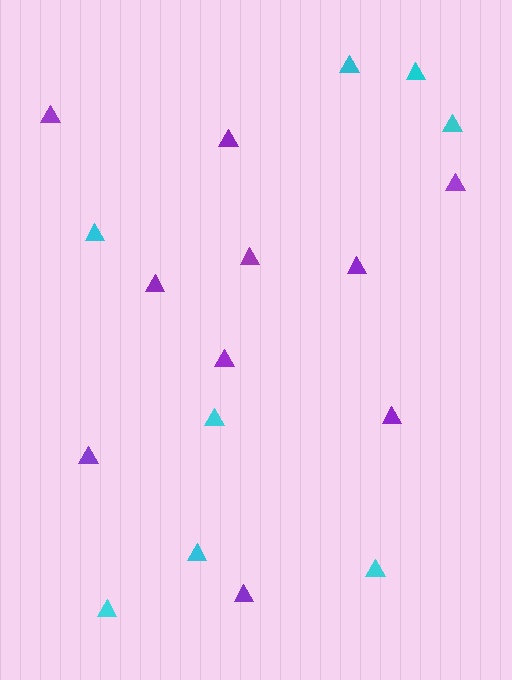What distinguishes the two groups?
There are 2 groups: one group of cyan triangles (8) and one group of purple triangles (10).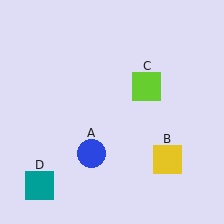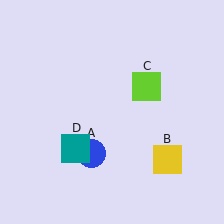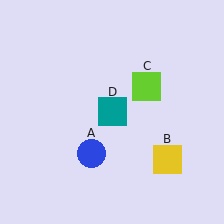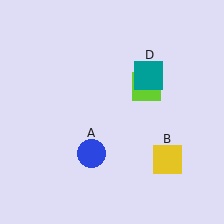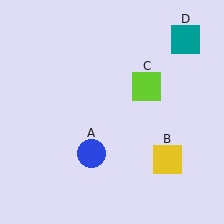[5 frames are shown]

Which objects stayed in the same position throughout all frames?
Blue circle (object A) and yellow square (object B) and lime square (object C) remained stationary.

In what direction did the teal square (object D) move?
The teal square (object D) moved up and to the right.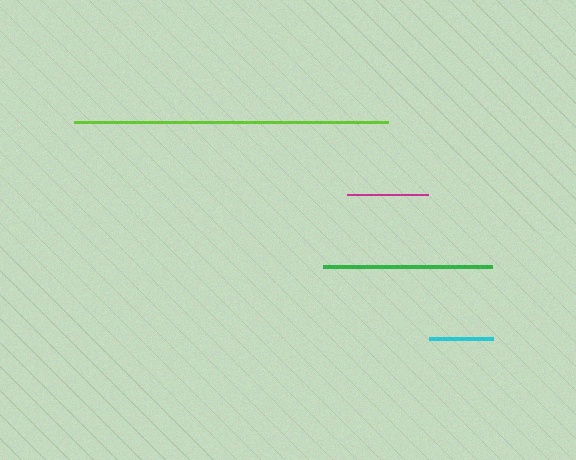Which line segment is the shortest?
The cyan line is the shortest at approximately 64 pixels.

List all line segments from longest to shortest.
From longest to shortest: lime, green, magenta, cyan.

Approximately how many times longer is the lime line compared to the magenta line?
The lime line is approximately 3.9 times the length of the magenta line.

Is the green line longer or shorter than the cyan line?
The green line is longer than the cyan line.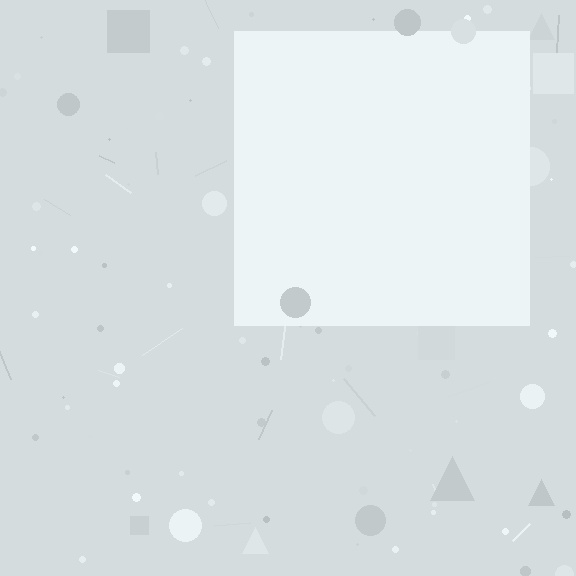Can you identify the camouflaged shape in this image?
The camouflaged shape is a square.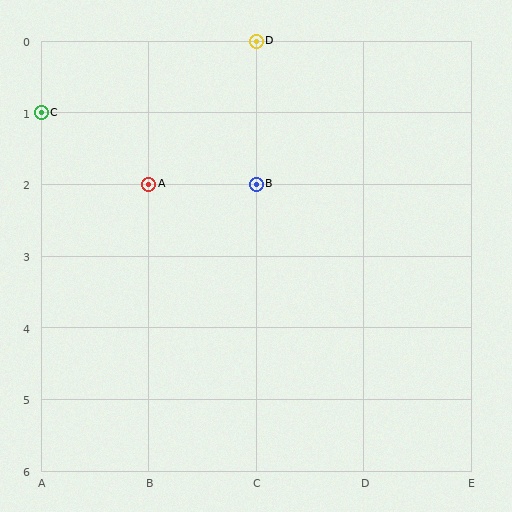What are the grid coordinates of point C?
Point C is at grid coordinates (A, 1).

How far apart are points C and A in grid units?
Points C and A are 1 column and 1 row apart (about 1.4 grid units diagonally).